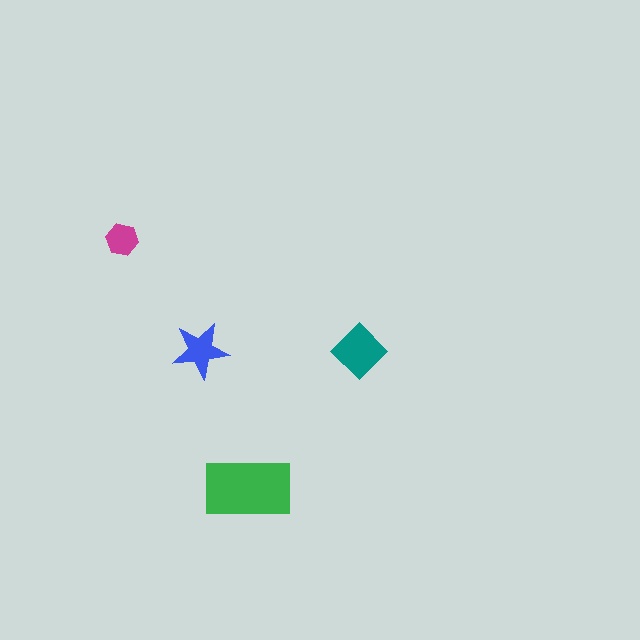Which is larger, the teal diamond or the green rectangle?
The green rectangle.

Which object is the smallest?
The magenta hexagon.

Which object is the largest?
The green rectangle.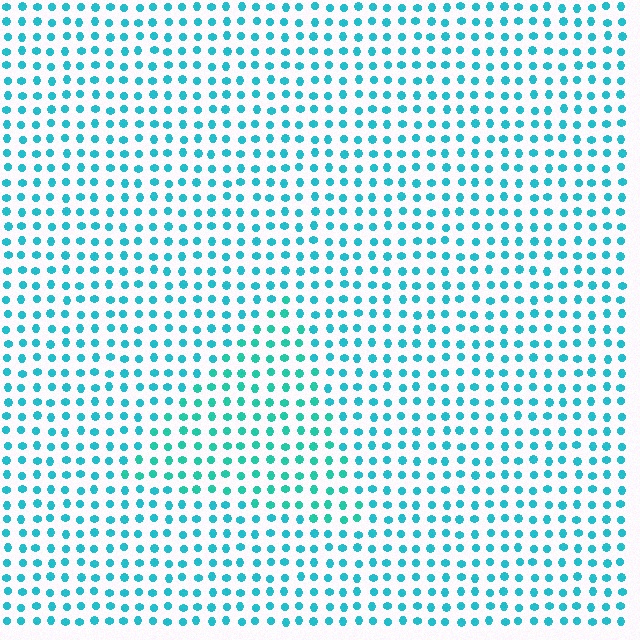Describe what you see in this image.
The image is filled with small cyan elements in a uniform arrangement. A triangle-shaped region is visible where the elements are tinted to a slightly different hue, forming a subtle color boundary.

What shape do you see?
I see a triangle.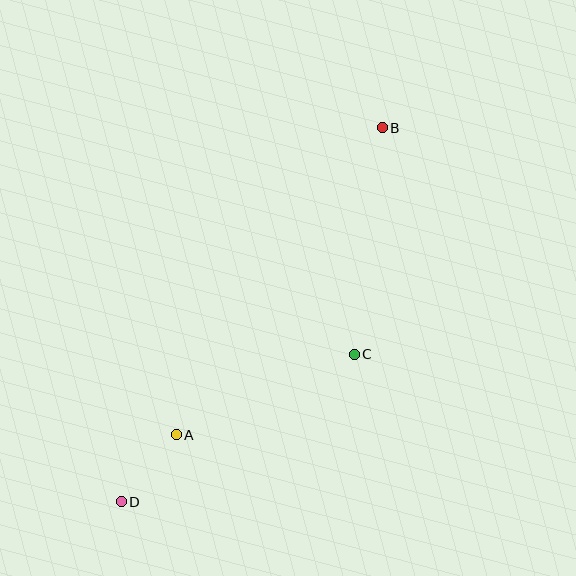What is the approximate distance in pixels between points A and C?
The distance between A and C is approximately 195 pixels.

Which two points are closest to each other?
Points A and D are closest to each other.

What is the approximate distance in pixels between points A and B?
The distance between A and B is approximately 369 pixels.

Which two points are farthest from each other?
Points B and D are farthest from each other.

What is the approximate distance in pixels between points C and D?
The distance between C and D is approximately 276 pixels.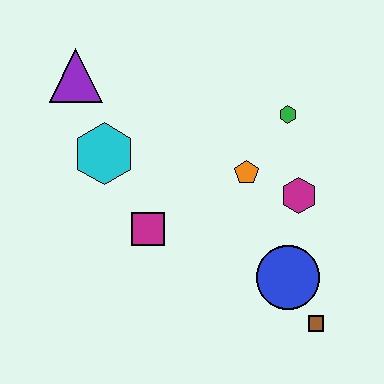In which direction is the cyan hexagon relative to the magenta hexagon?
The cyan hexagon is to the left of the magenta hexagon.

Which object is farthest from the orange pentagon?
The purple triangle is farthest from the orange pentagon.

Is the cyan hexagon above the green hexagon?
No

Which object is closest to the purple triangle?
The cyan hexagon is closest to the purple triangle.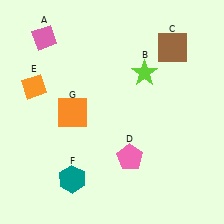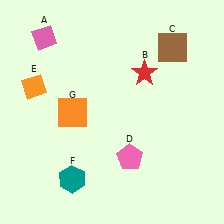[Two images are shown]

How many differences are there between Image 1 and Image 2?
There is 1 difference between the two images.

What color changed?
The star (B) changed from lime in Image 1 to red in Image 2.